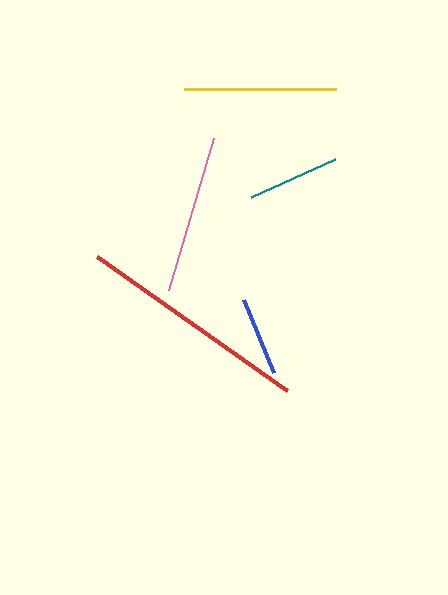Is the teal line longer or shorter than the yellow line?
The yellow line is longer than the teal line.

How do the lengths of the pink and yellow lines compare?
The pink and yellow lines are approximately the same length.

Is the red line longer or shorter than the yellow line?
The red line is longer than the yellow line.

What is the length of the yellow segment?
The yellow segment is approximately 152 pixels long.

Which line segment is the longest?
The red line is the longest at approximately 233 pixels.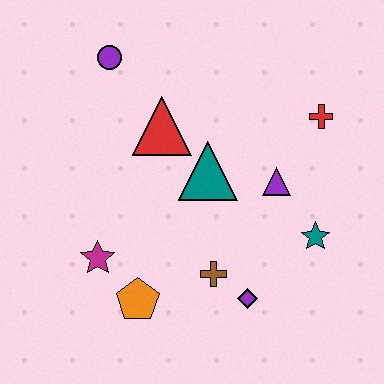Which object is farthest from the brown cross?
The purple circle is farthest from the brown cross.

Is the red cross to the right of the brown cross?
Yes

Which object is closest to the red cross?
The purple triangle is closest to the red cross.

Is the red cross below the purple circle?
Yes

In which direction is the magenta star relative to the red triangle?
The magenta star is below the red triangle.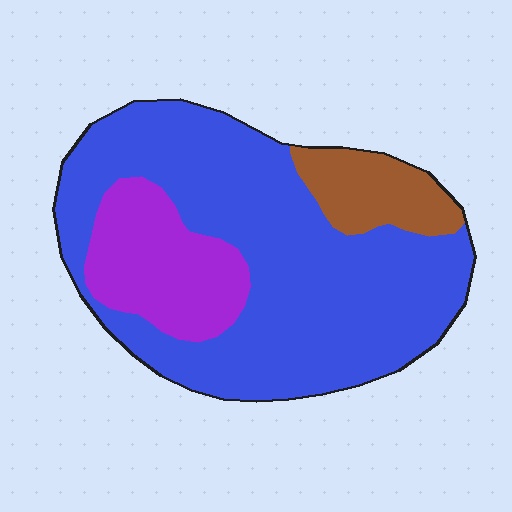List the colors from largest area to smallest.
From largest to smallest: blue, purple, brown.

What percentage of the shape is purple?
Purple covers about 20% of the shape.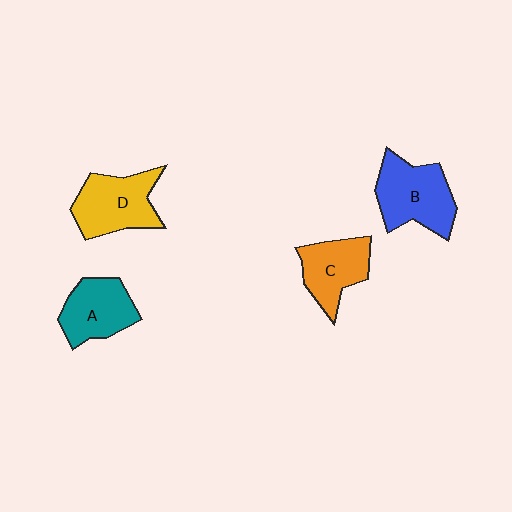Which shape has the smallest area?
Shape C (orange).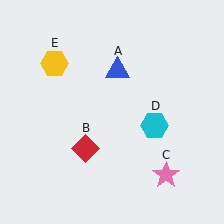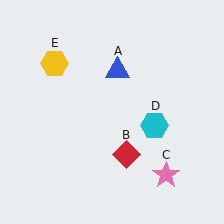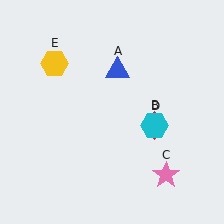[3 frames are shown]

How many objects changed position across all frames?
1 object changed position: red diamond (object B).